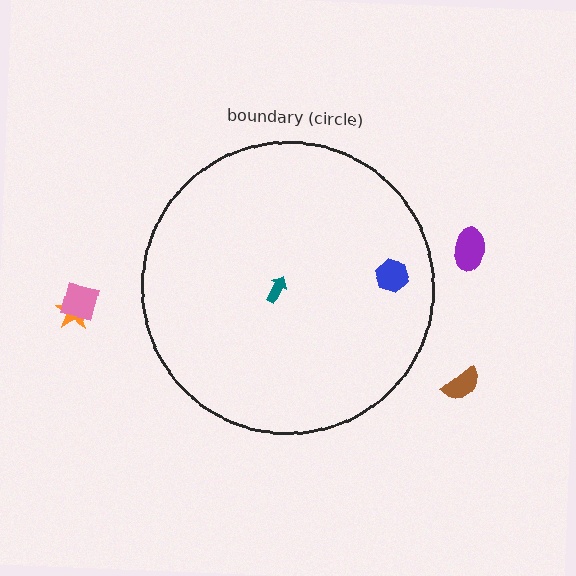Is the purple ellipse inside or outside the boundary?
Outside.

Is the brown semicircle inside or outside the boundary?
Outside.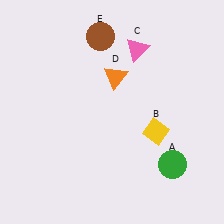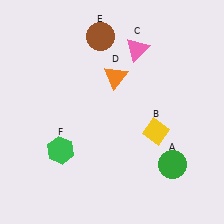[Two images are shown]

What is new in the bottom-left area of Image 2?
A green hexagon (F) was added in the bottom-left area of Image 2.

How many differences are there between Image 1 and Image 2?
There is 1 difference between the two images.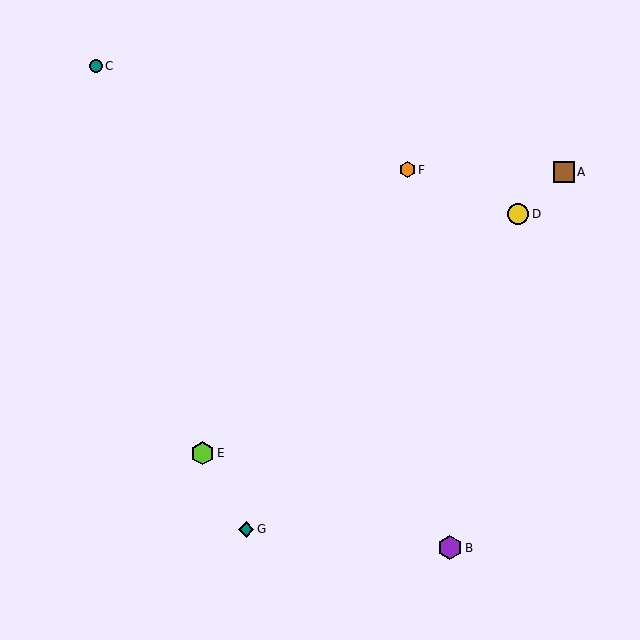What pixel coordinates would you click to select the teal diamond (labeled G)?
Click at (246, 529) to select the teal diamond G.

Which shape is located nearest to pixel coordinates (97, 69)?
The teal circle (labeled C) at (96, 66) is nearest to that location.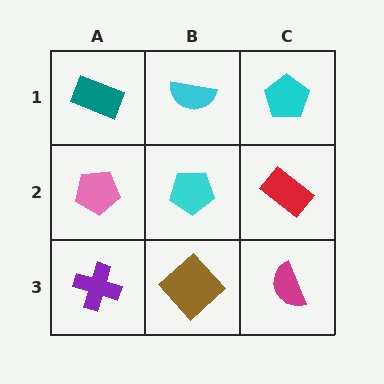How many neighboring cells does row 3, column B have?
3.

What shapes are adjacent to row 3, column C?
A red rectangle (row 2, column C), a brown diamond (row 3, column B).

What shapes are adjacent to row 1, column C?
A red rectangle (row 2, column C), a cyan semicircle (row 1, column B).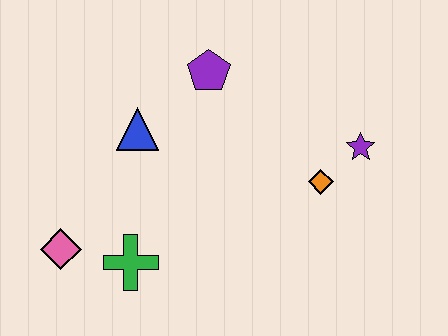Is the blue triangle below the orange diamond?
No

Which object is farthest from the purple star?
The pink diamond is farthest from the purple star.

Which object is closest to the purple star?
The orange diamond is closest to the purple star.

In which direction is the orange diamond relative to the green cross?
The orange diamond is to the right of the green cross.